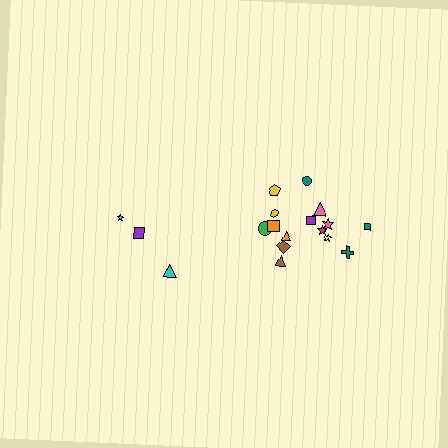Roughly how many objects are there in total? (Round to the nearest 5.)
Roughly 20 objects in total.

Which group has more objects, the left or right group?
The right group.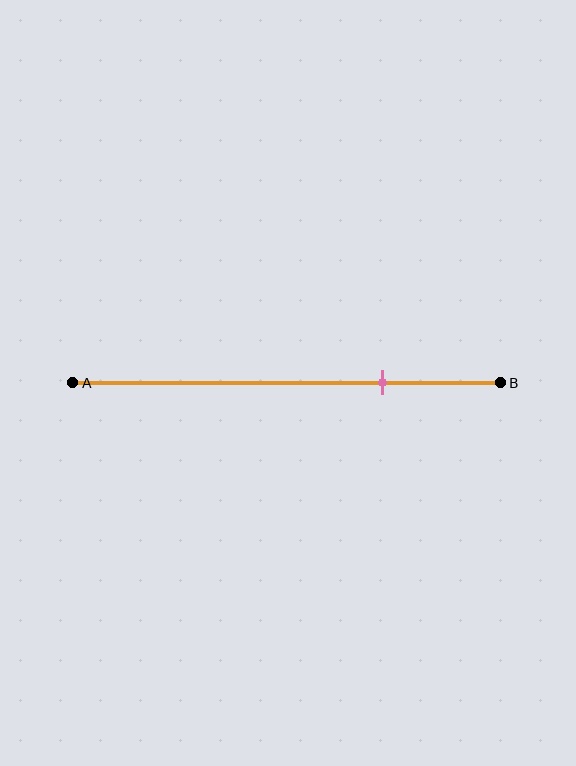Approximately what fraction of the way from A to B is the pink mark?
The pink mark is approximately 70% of the way from A to B.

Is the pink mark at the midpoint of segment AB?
No, the mark is at about 70% from A, not at the 50% midpoint.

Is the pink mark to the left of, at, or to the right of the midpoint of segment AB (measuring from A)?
The pink mark is to the right of the midpoint of segment AB.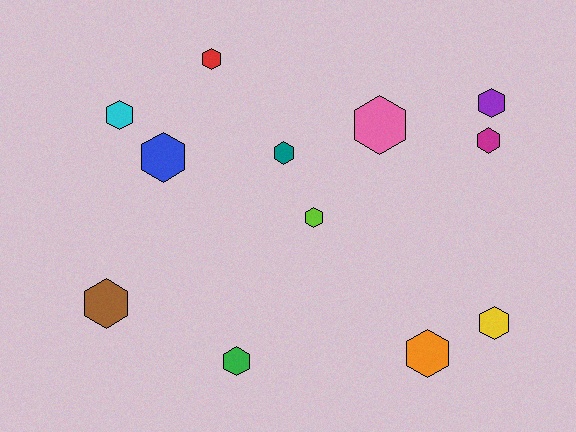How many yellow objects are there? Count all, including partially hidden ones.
There is 1 yellow object.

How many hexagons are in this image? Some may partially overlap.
There are 12 hexagons.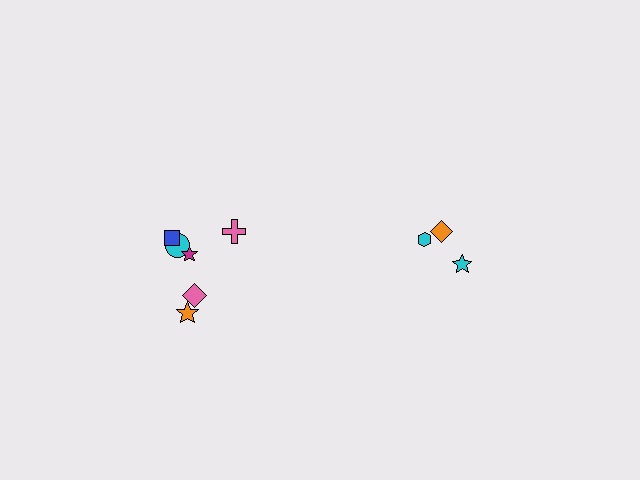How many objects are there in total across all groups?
There are 9 objects.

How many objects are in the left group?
There are 6 objects.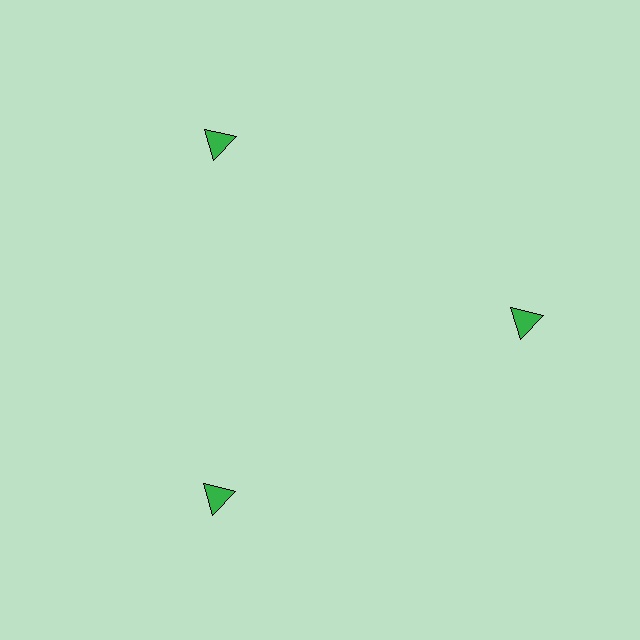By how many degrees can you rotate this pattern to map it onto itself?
The pattern maps onto itself every 120 degrees of rotation.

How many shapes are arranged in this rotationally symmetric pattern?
There are 3 shapes, arranged in 3 groups of 1.